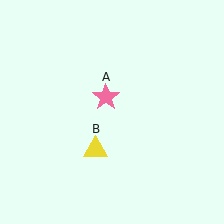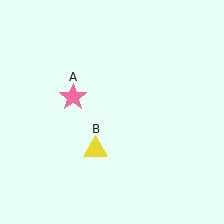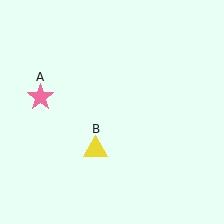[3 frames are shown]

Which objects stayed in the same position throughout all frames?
Yellow triangle (object B) remained stationary.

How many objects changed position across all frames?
1 object changed position: pink star (object A).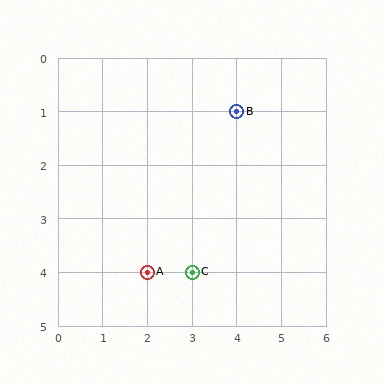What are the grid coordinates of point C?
Point C is at grid coordinates (3, 4).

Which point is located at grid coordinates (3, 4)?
Point C is at (3, 4).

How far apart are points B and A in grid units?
Points B and A are 2 columns and 3 rows apart (about 3.6 grid units diagonally).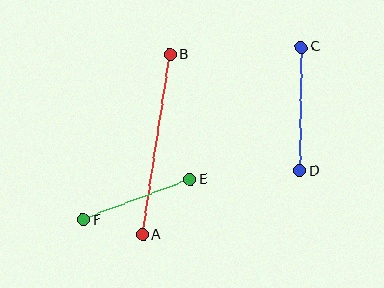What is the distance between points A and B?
The distance is approximately 182 pixels.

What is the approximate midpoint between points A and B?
The midpoint is at approximately (156, 145) pixels.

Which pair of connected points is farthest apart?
Points A and B are farthest apart.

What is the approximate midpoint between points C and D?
The midpoint is at approximately (301, 109) pixels.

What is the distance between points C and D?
The distance is approximately 124 pixels.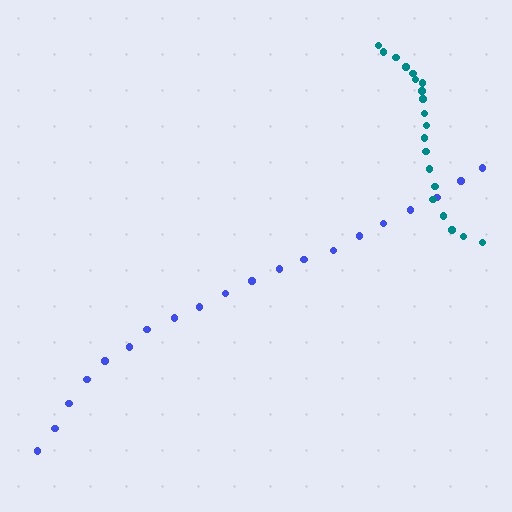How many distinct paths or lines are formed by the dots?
There are 2 distinct paths.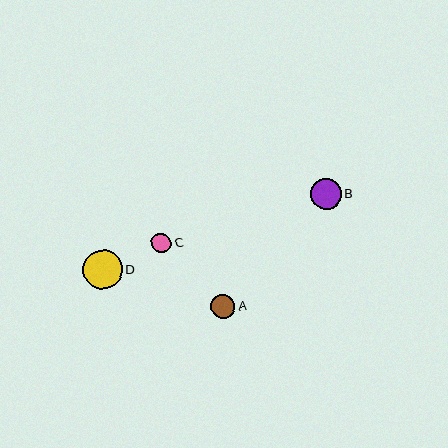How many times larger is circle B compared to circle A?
Circle B is approximately 1.3 times the size of circle A.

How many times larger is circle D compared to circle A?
Circle D is approximately 1.6 times the size of circle A.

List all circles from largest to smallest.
From largest to smallest: D, B, A, C.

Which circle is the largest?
Circle D is the largest with a size of approximately 39 pixels.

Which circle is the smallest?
Circle C is the smallest with a size of approximately 20 pixels.